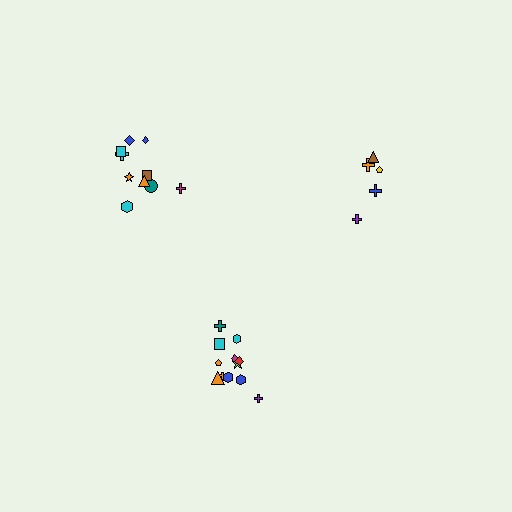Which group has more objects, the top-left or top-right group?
The top-left group.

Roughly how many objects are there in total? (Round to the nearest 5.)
Roughly 25 objects in total.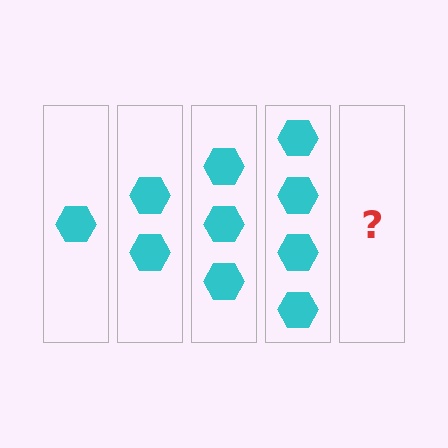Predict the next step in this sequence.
The next step is 5 hexagons.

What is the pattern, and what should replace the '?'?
The pattern is that each step adds one more hexagon. The '?' should be 5 hexagons.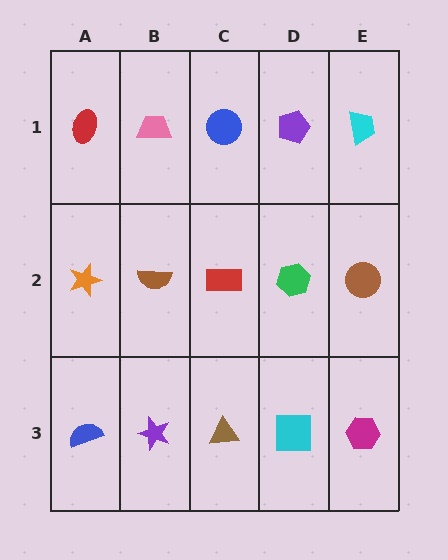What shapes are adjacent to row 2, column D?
A purple pentagon (row 1, column D), a cyan square (row 3, column D), a red rectangle (row 2, column C), a brown circle (row 2, column E).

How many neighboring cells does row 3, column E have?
2.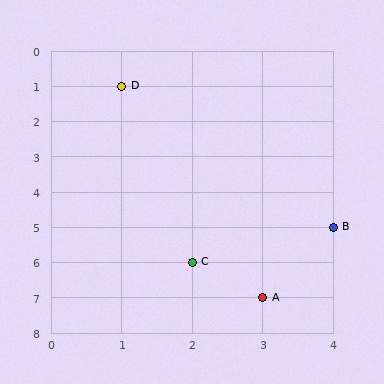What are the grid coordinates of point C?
Point C is at grid coordinates (2, 6).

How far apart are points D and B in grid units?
Points D and B are 3 columns and 4 rows apart (about 5.0 grid units diagonally).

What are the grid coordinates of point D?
Point D is at grid coordinates (1, 1).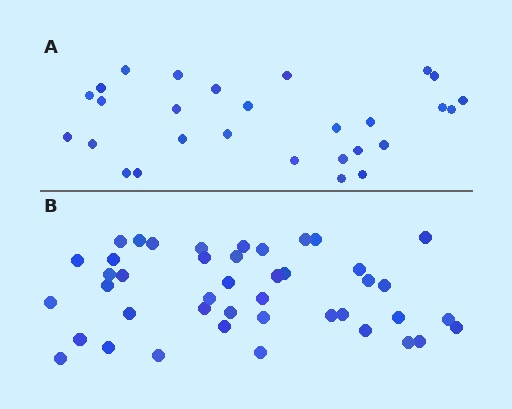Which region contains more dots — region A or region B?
Region B (the bottom region) has more dots.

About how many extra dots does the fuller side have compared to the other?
Region B has approximately 15 more dots than region A.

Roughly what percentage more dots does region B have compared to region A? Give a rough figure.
About 55% more.